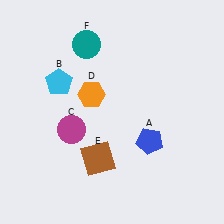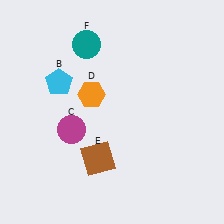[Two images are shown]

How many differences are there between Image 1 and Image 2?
There is 1 difference between the two images.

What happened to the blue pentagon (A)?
The blue pentagon (A) was removed in Image 2. It was in the bottom-right area of Image 1.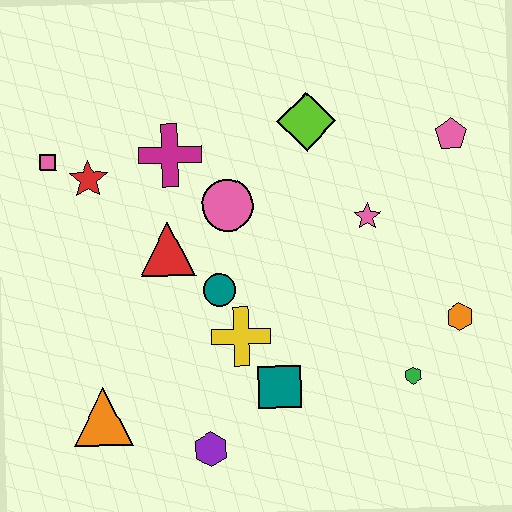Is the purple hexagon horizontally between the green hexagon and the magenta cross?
Yes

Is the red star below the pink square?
Yes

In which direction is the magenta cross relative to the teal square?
The magenta cross is above the teal square.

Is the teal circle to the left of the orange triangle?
No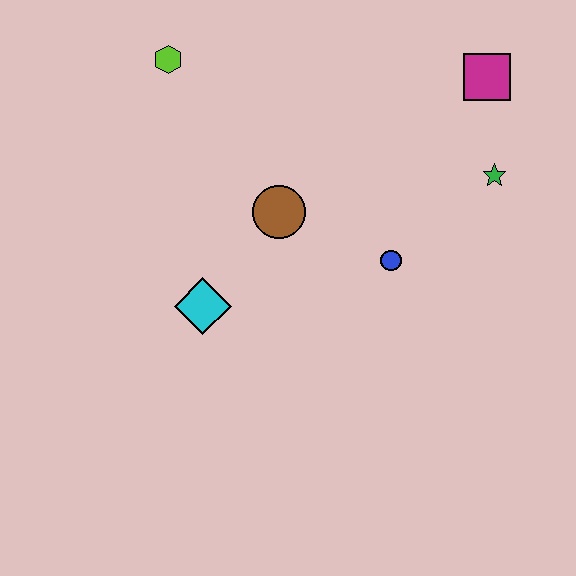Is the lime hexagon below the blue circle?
No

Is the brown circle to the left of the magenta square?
Yes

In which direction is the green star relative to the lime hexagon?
The green star is to the right of the lime hexagon.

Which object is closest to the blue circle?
The brown circle is closest to the blue circle.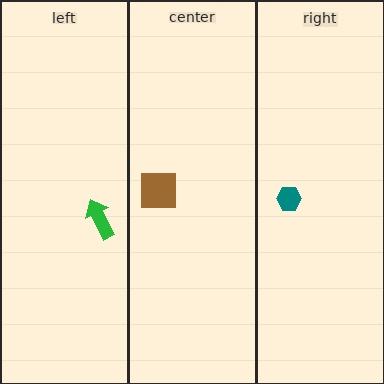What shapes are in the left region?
The green arrow.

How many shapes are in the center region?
1.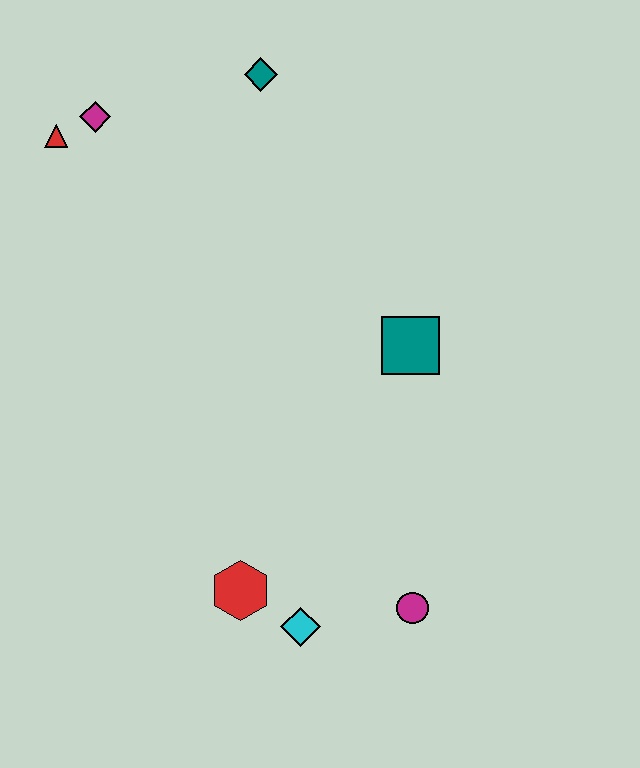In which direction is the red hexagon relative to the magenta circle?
The red hexagon is to the left of the magenta circle.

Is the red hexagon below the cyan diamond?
No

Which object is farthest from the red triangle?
The magenta circle is farthest from the red triangle.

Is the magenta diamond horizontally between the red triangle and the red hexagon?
Yes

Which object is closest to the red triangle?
The magenta diamond is closest to the red triangle.